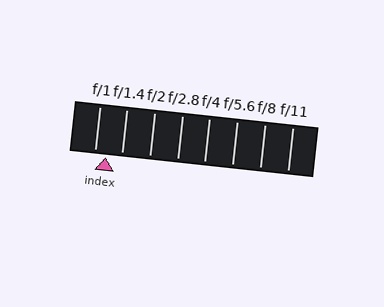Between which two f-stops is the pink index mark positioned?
The index mark is between f/1 and f/1.4.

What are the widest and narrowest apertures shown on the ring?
The widest aperture shown is f/1 and the narrowest is f/11.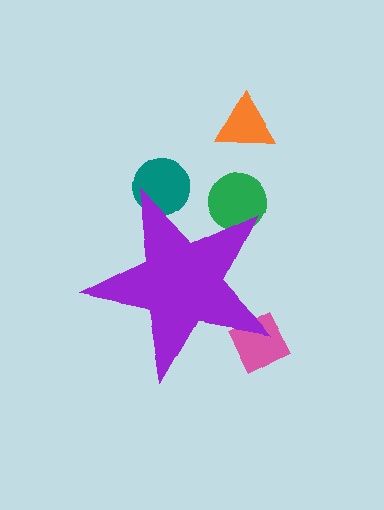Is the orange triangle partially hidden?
No, the orange triangle is fully visible.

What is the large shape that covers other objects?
A purple star.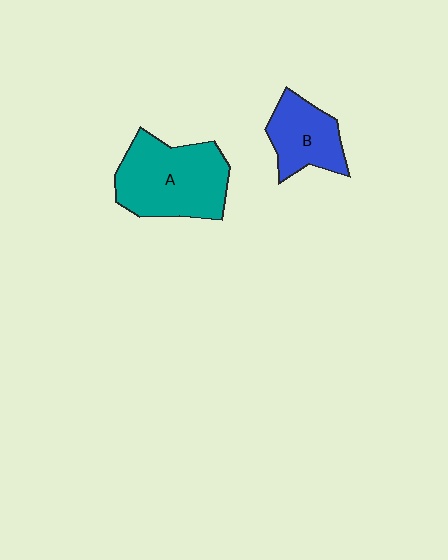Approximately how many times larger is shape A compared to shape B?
Approximately 1.7 times.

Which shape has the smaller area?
Shape B (blue).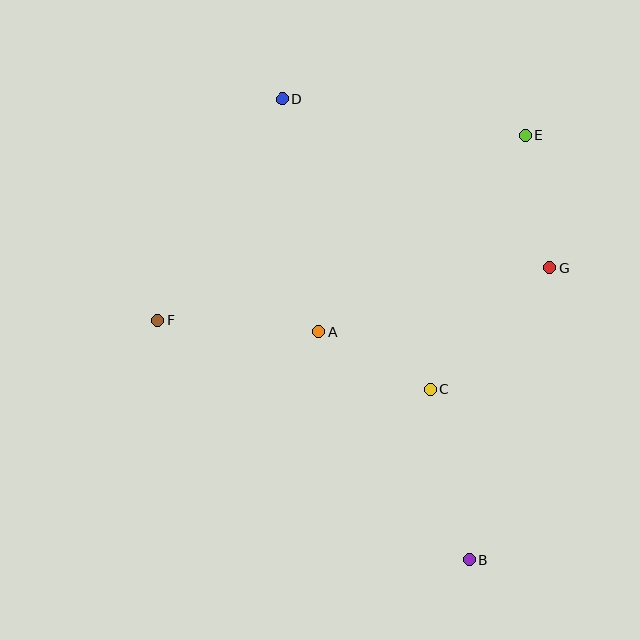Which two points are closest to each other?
Points A and C are closest to each other.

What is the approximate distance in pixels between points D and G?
The distance between D and G is approximately 317 pixels.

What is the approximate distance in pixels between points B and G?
The distance between B and G is approximately 303 pixels.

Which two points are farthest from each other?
Points B and D are farthest from each other.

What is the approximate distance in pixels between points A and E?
The distance between A and E is approximately 285 pixels.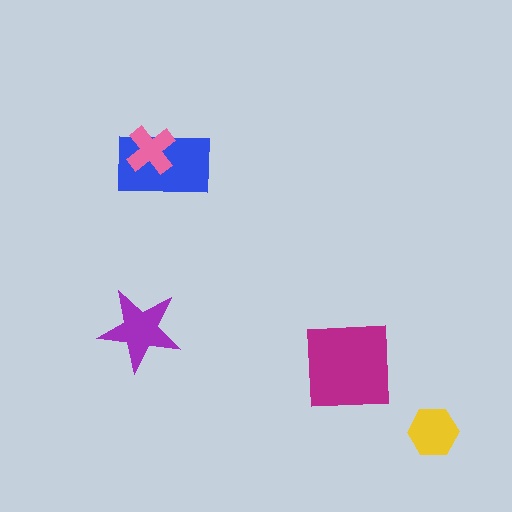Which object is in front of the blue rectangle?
The pink cross is in front of the blue rectangle.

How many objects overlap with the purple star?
0 objects overlap with the purple star.